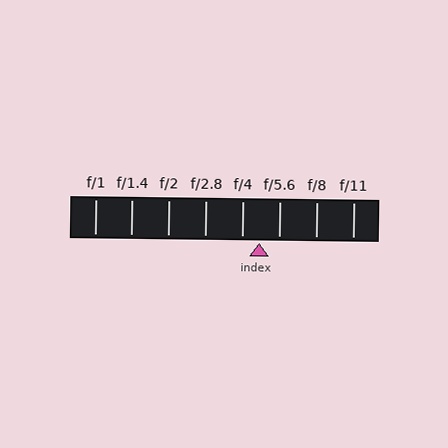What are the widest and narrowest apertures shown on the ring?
The widest aperture shown is f/1 and the narrowest is f/11.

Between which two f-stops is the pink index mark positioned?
The index mark is between f/4 and f/5.6.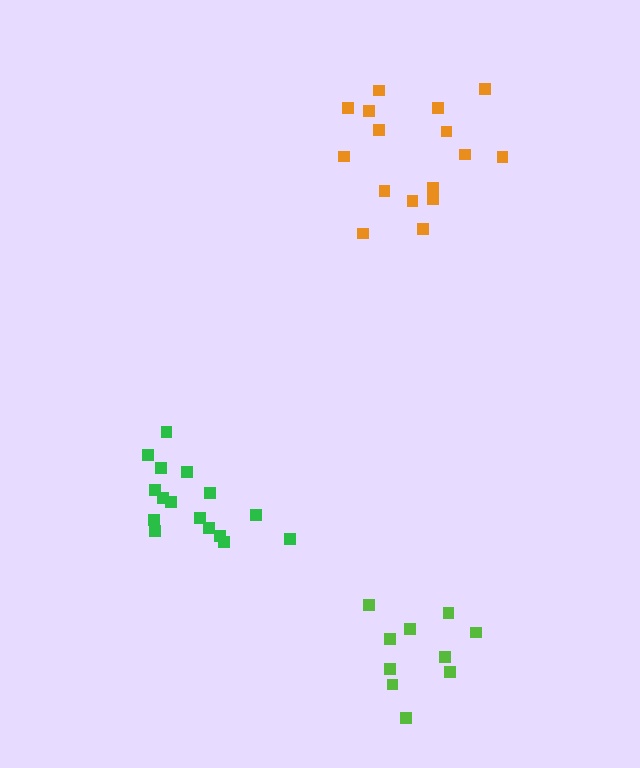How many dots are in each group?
Group 1: 16 dots, Group 2: 10 dots, Group 3: 16 dots (42 total).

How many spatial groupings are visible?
There are 3 spatial groupings.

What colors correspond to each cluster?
The clusters are colored: green, lime, orange.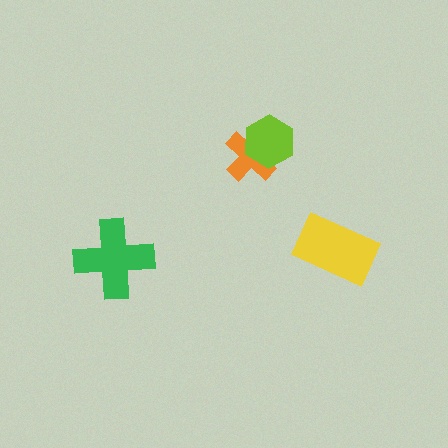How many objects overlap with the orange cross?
1 object overlaps with the orange cross.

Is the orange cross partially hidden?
Yes, it is partially covered by another shape.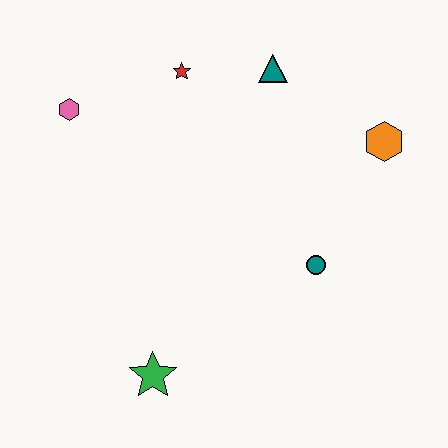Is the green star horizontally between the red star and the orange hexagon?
No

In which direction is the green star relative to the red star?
The green star is below the red star.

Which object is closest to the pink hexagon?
The red star is closest to the pink hexagon.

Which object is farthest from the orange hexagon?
The green star is farthest from the orange hexagon.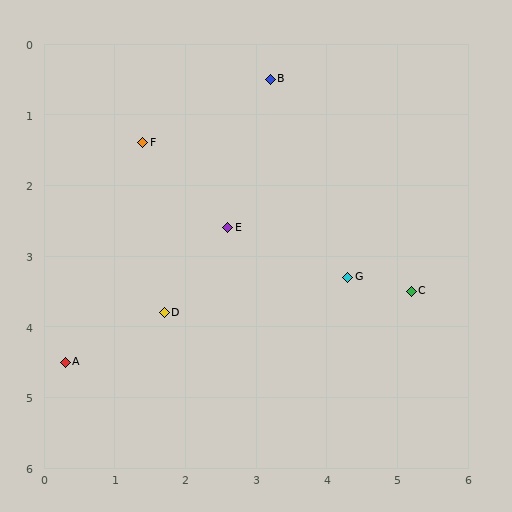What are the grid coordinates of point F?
Point F is at approximately (1.4, 1.4).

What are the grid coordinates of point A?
Point A is at approximately (0.3, 4.5).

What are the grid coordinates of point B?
Point B is at approximately (3.2, 0.5).